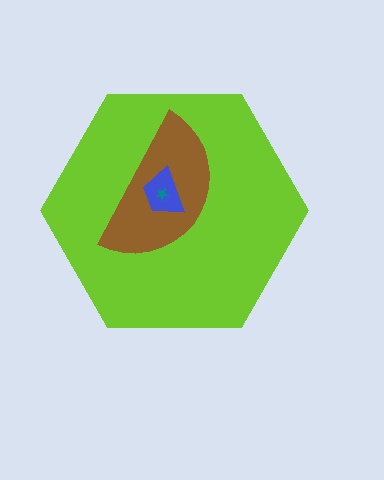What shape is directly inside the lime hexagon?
The brown semicircle.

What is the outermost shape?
The lime hexagon.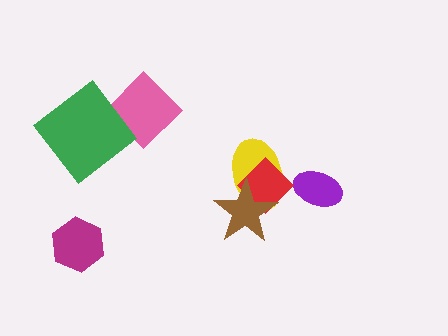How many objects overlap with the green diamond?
1 object overlaps with the green diamond.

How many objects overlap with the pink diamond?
1 object overlaps with the pink diamond.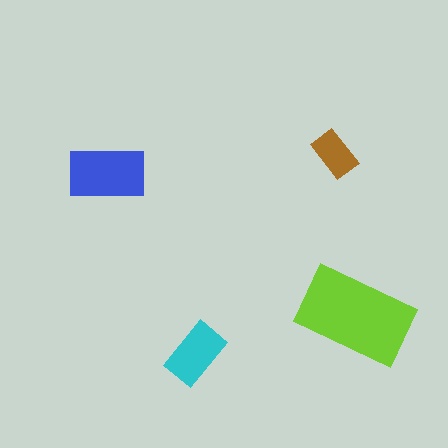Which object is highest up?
The brown rectangle is topmost.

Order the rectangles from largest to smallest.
the lime one, the blue one, the cyan one, the brown one.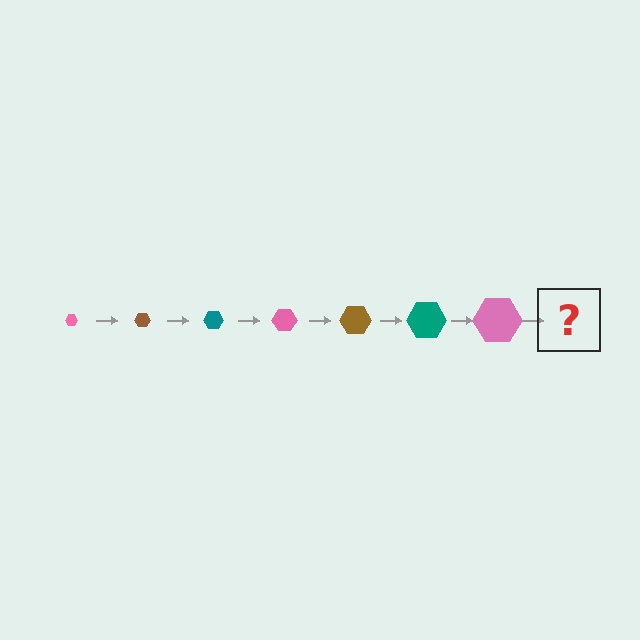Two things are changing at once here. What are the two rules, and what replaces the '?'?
The two rules are that the hexagon grows larger each step and the color cycles through pink, brown, and teal. The '?' should be a brown hexagon, larger than the previous one.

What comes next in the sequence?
The next element should be a brown hexagon, larger than the previous one.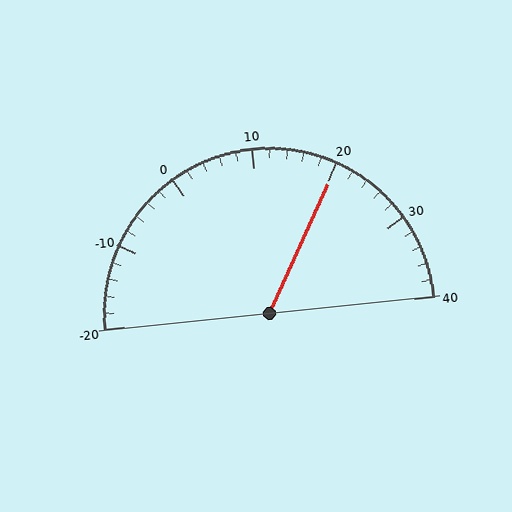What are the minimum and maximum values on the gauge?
The gauge ranges from -20 to 40.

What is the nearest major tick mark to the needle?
The nearest major tick mark is 20.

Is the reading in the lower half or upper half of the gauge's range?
The reading is in the upper half of the range (-20 to 40).